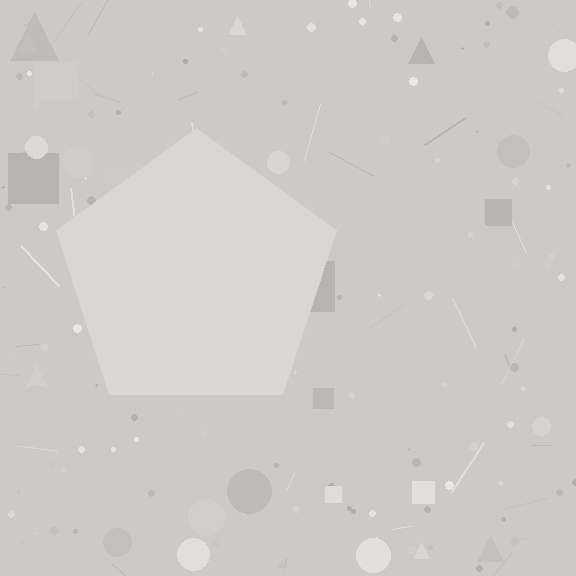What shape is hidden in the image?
A pentagon is hidden in the image.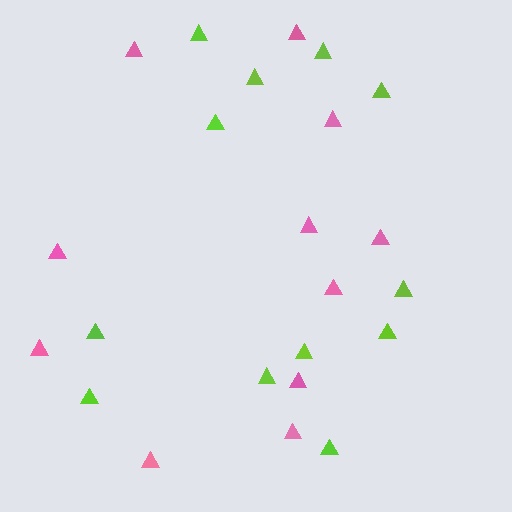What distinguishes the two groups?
There are 2 groups: one group of lime triangles (12) and one group of pink triangles (11).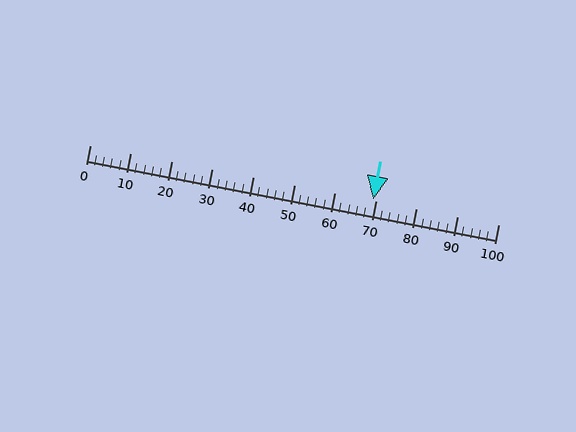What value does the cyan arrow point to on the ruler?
The cyan arrow points to approximately 69.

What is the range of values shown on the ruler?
The ruler shows values from 0 to 100.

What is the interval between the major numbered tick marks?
The major tick marks are spaced 10 units apart.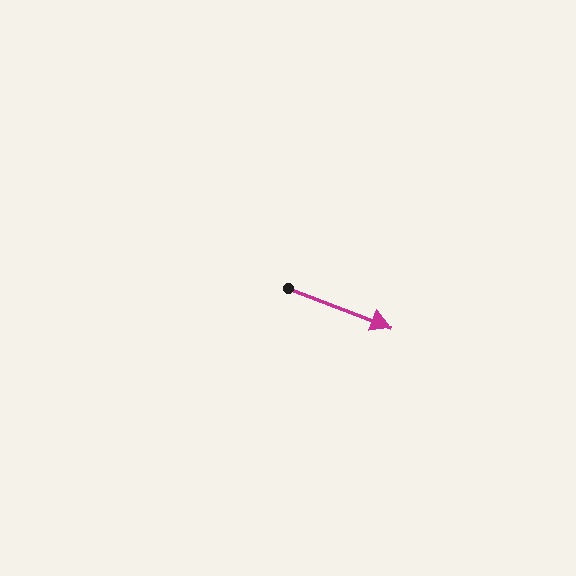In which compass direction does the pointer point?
East.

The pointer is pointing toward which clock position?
Roughly 4 o'clock.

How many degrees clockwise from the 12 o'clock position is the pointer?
Approximately 111 degrees.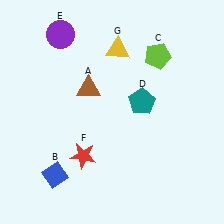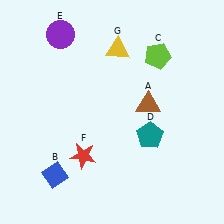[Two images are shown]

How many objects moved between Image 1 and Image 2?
2 objects moved between the two images.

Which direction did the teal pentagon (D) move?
The teal pentagon (D) moved down.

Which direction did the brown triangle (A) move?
The brown triangle (A) moved right.